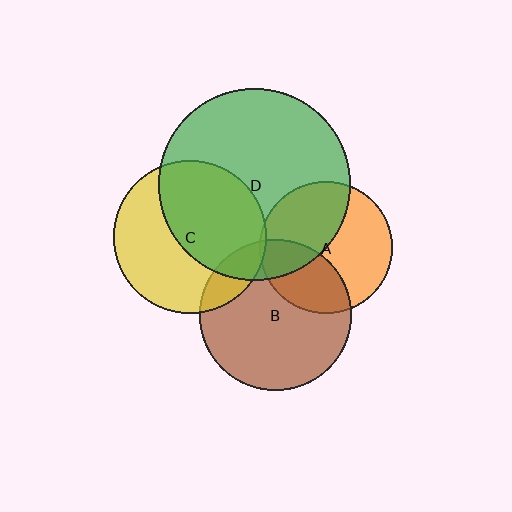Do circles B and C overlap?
Yes.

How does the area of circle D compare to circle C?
Approximately 1.6 times.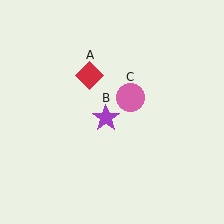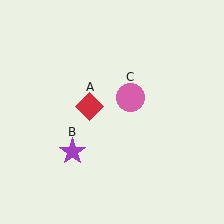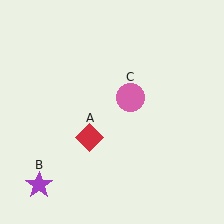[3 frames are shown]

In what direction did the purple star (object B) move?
The purple star (object B) moved down and to the left.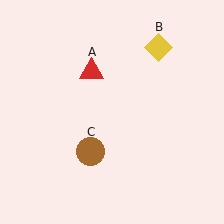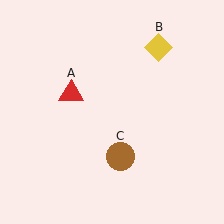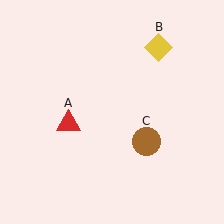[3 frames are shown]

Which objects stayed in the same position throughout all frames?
Yellow diamond (object B) remained stationary.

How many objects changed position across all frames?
2 objects changed position: red triangle (object A), brown circle (object C).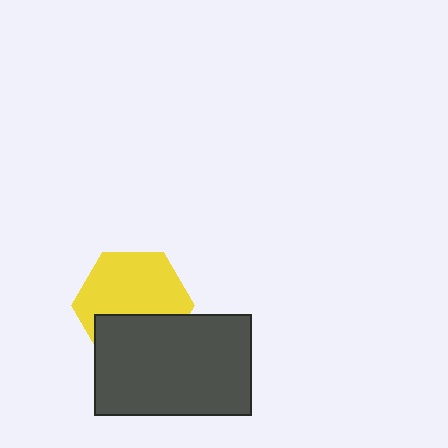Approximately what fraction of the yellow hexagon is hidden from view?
Roughly 38% of the yellow hexagon is hidden behind the dark gray rectangle.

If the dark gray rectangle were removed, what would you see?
You would see the complete yellow hexagon.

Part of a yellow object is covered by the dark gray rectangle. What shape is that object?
It is a hexagon.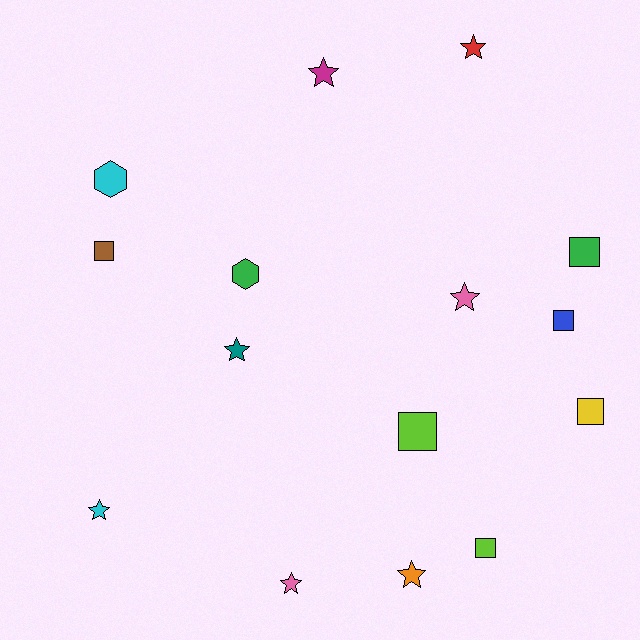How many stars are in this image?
There are 7 stars.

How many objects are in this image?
There are 15 objects.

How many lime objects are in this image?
There are 2 lime objects.